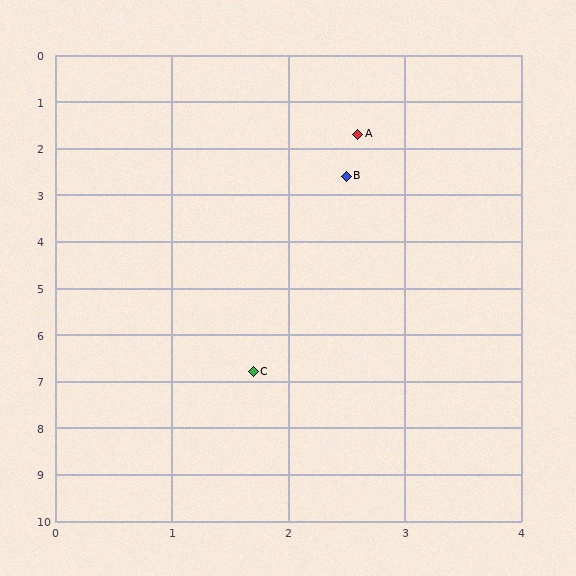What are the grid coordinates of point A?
Point A is at approximately (2.6, 1.7).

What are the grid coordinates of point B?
Point B is at approximately (2.5, 2.6).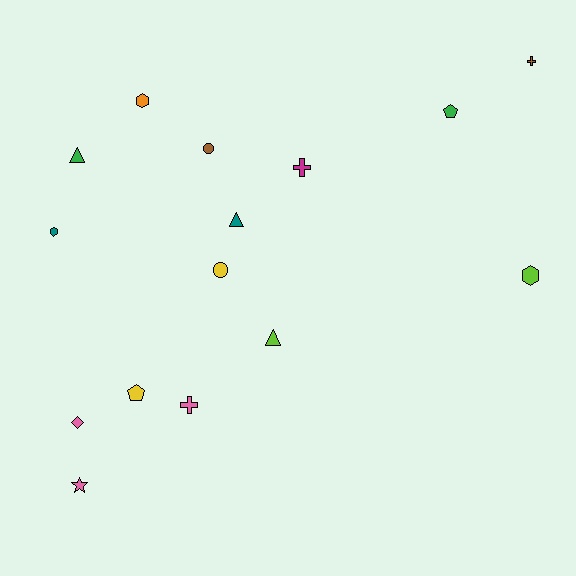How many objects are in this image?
There are 15 objects.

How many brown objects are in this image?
There are 2 brown objects.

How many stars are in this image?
There is 1 star.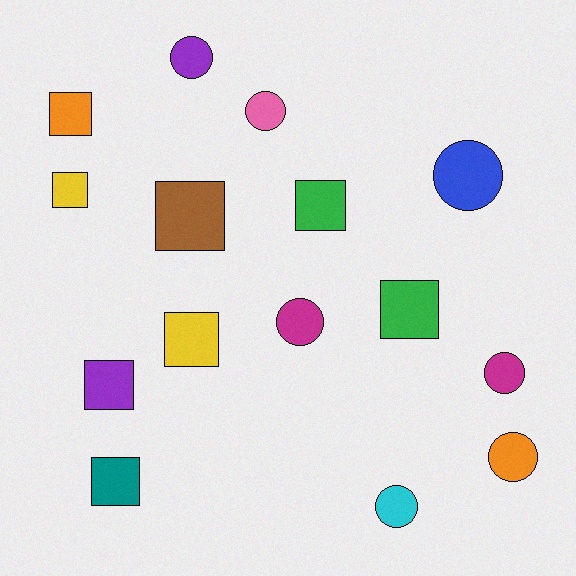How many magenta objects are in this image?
There are 2 magenta objects.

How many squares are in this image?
There are 8 squares.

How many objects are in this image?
There are 15 objects.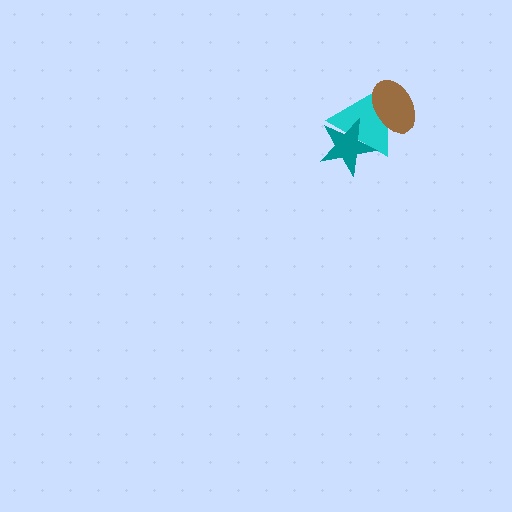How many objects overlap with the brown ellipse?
1 object overlaps with the brown ellipse.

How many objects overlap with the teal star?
1 object overlaps with the teal star.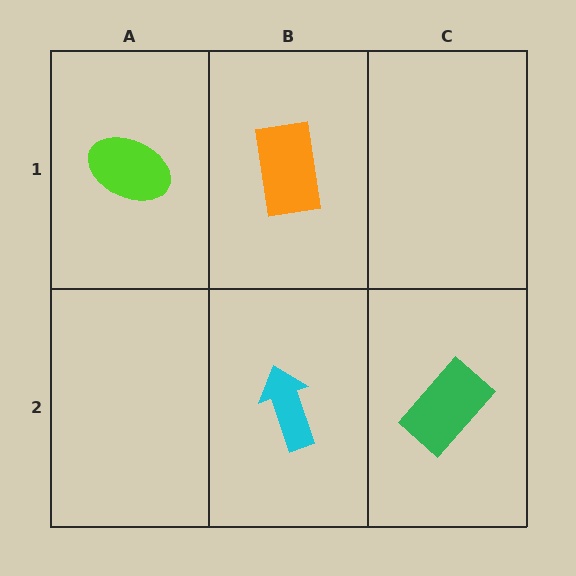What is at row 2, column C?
A green rectangle.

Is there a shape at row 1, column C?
No, that cell is empty.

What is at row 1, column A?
A lime ellipse.